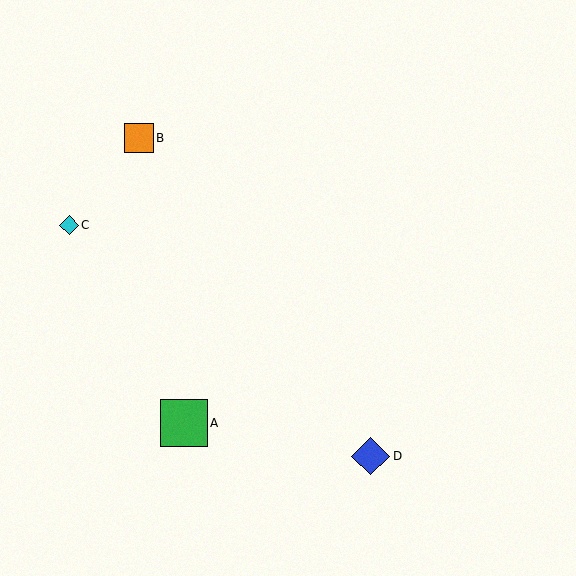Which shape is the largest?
The green square (labeled A) is the largest.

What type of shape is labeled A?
Shape A is a green square.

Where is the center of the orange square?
The center of the orange square is at (139, 138).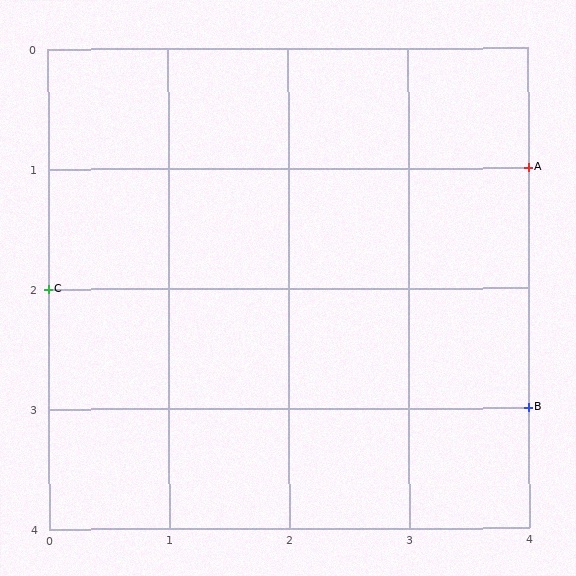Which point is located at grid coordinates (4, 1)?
Point A is at (4, 1).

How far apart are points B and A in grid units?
Points B and A are 2 rows apart.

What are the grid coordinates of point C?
Point C is at grid coordinates (0, 2).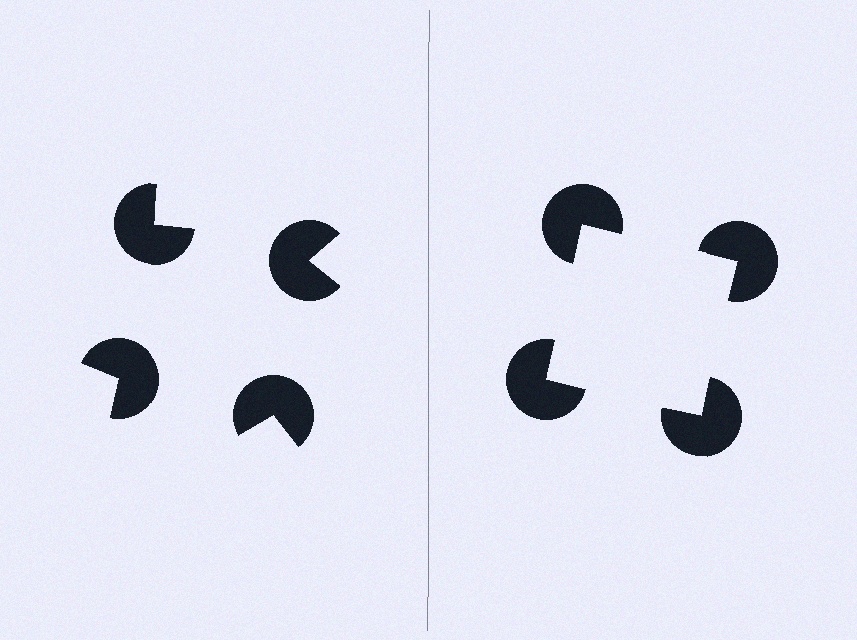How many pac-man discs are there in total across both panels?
8 — 4 on each side.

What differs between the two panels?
The pac-man discs are positioned identically on both sides; only the wedge orientations differ. On the right they align to a square; on the left they are misaligned.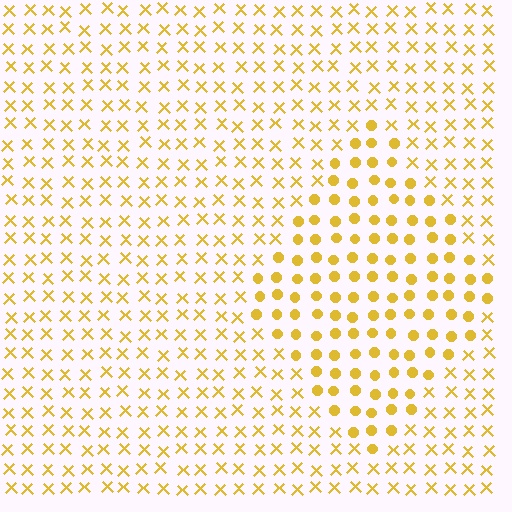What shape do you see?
I see a diamond.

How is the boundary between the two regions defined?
The boundary is defined by a change in element shape: circles inside vs. X marks outside. All elements share the same color and spacing.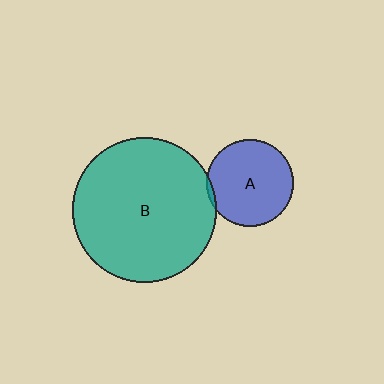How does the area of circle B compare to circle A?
Approximately 2.8 times.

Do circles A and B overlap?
Yes.